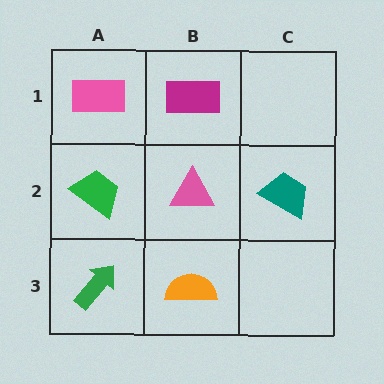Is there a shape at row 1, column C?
No, that cell is empty.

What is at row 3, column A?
A green arrow.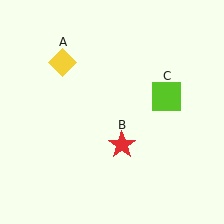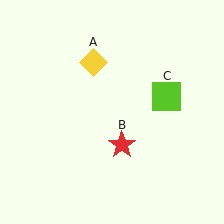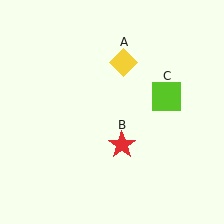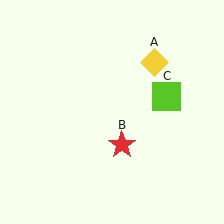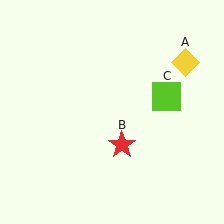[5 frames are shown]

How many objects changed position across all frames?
1 object changed position: yellow diamond (object A).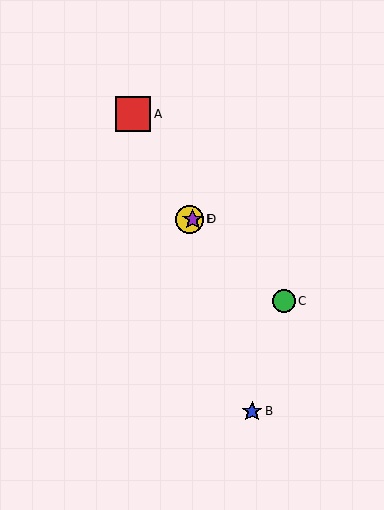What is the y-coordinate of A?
Object A is at y≈114.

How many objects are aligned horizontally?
2 objects (D, E) are aligned horizontally.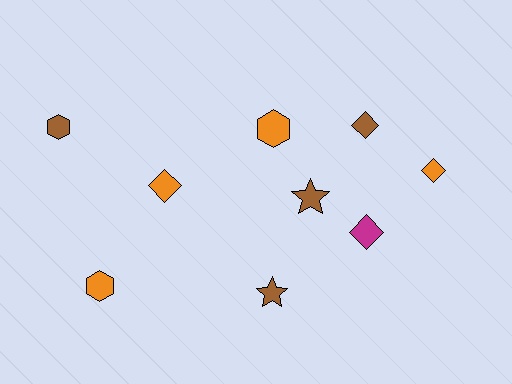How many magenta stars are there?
There are no magenta stars.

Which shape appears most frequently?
Diamond, with 4 objects.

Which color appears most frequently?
Brown, with 4 objects.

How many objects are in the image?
There are 9 objects.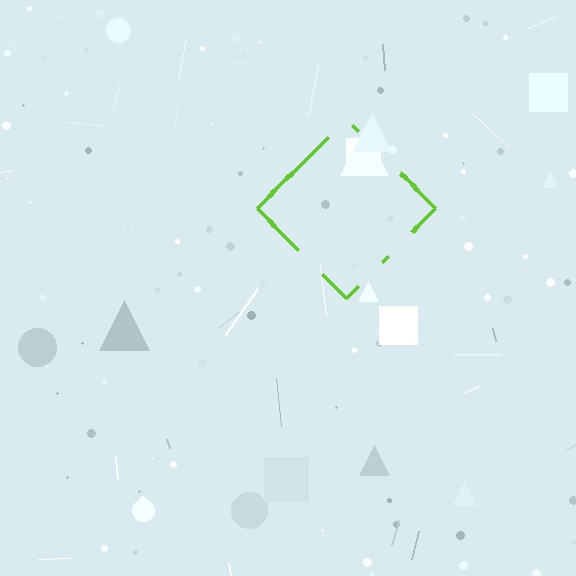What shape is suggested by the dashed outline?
The dashed outline suggests a diamond.